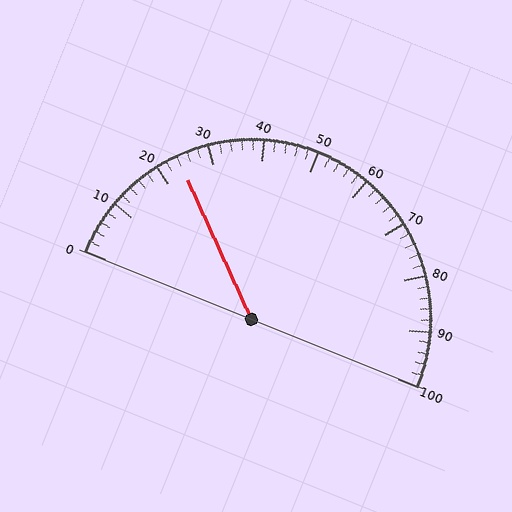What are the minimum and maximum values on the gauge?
The gauge ranges from 0 to 100.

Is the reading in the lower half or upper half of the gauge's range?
The reading is in the lower half of the range (0 to 100).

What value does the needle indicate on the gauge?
The needle indicates approximately 24.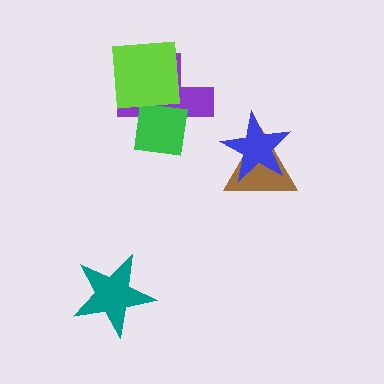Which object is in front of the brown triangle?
The blue star is in front of the brown triangle.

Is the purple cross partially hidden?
Yes, it is partially covered by another shape.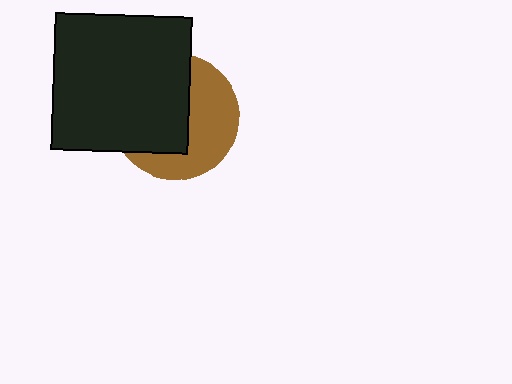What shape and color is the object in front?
The object in front is a black square.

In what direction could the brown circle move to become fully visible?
The brown circle could move right. That would shift it out from behind the black square entirely.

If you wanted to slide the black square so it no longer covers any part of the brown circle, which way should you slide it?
Slide it left — that is the most direct way to separate the two shapes.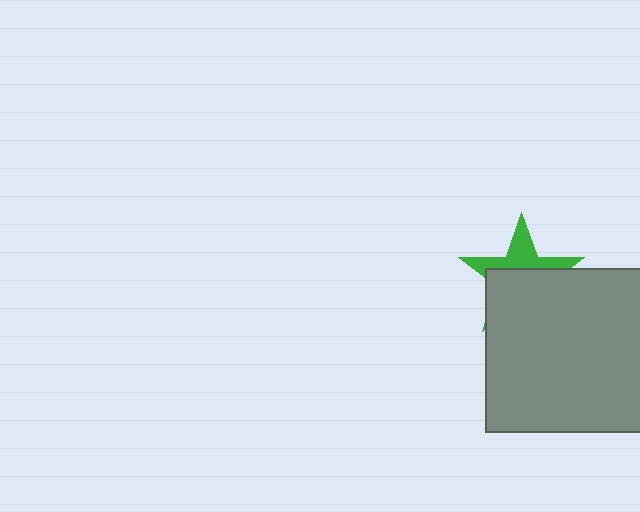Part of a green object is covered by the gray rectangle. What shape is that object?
It is a star.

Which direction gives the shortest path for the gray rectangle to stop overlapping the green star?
Moving down gives the shortest separation.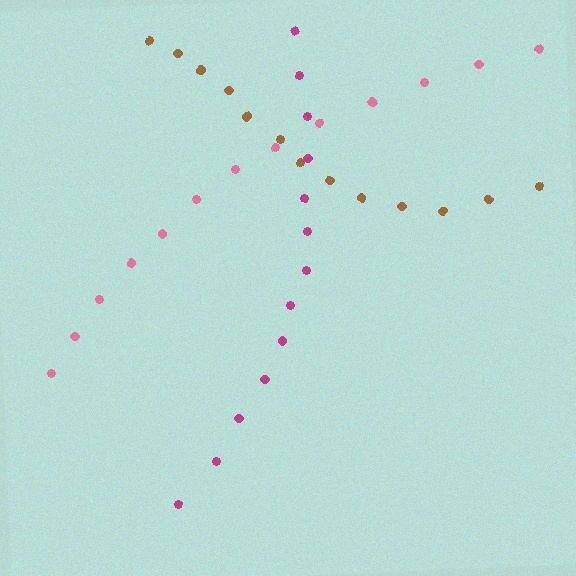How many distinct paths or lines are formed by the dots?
There are 3 distinct paths.